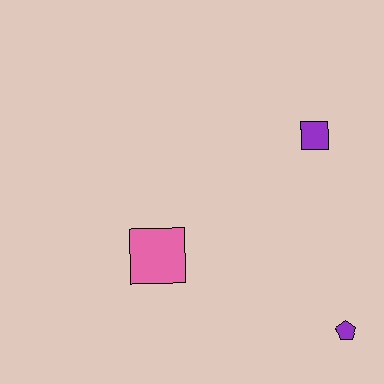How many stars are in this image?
There are no stars.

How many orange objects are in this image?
There are no orange objects.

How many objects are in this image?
There are 3 objects.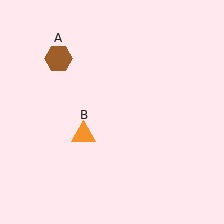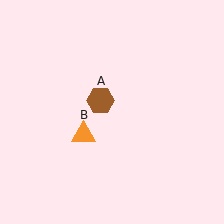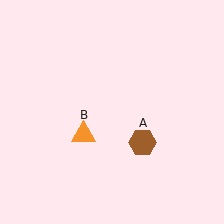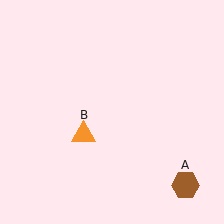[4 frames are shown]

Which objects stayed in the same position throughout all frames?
Orange triangle (object B) remained stationary.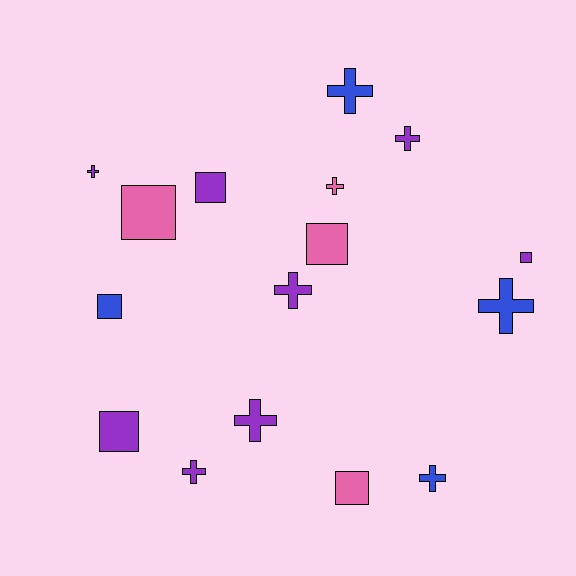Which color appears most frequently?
Purple, with 8 objects.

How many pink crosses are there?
There is 1 pink cross.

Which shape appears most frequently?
Cross, with 9 objects.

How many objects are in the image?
There are 16 objects.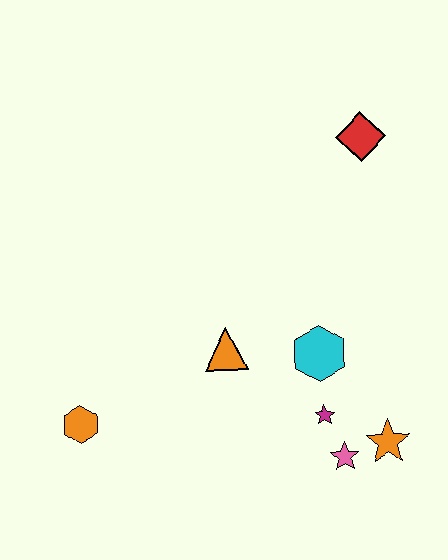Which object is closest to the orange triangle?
The cyan hexagon is closest to the orange triangle.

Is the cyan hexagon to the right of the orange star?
No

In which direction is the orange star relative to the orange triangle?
The orange star is to the right of the orange triangle.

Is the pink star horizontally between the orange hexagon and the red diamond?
Yes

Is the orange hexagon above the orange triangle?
No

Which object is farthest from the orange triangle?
The red diamond is farthest from the orange triangle.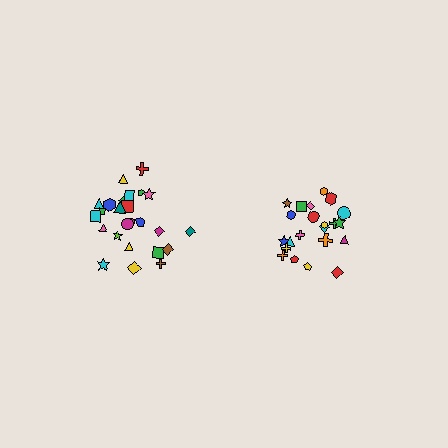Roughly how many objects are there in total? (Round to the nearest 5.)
Roughly 45 objects in total.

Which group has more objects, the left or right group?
The left group.